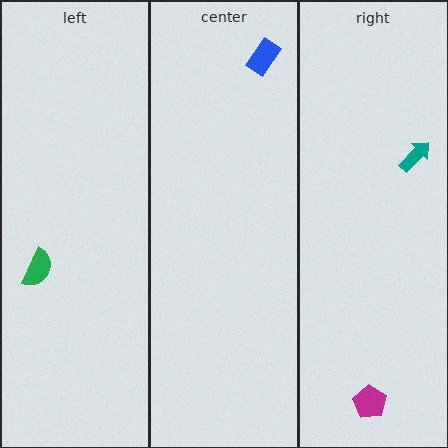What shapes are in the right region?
The teal arrow, the magenta pentagon.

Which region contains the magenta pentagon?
The right region.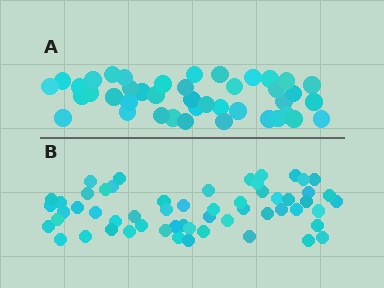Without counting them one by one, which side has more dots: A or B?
Region B (the bottom region) has more dots.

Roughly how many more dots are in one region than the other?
Region B has approximately 15 more dots than region A.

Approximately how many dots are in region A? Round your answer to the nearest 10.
About 40 dots. (The exact count is 42, which rounds to 40.)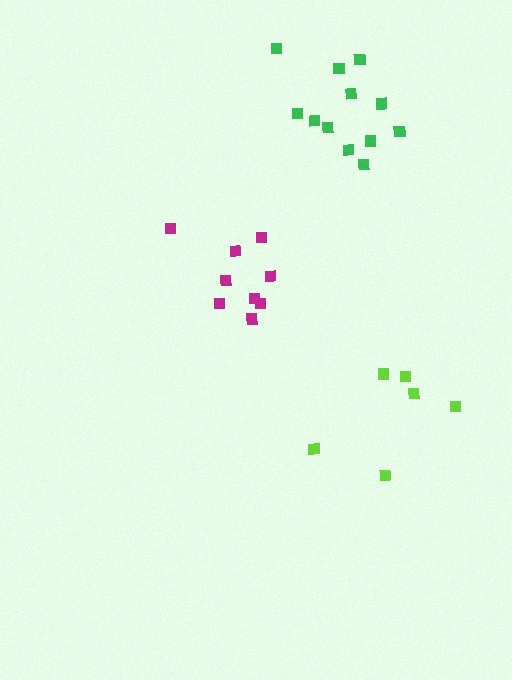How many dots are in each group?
Group 1: 12 dots, Group 2: 6 dots, Group 3: 9 dots (27 total).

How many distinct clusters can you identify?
There are 3 distinct clusters.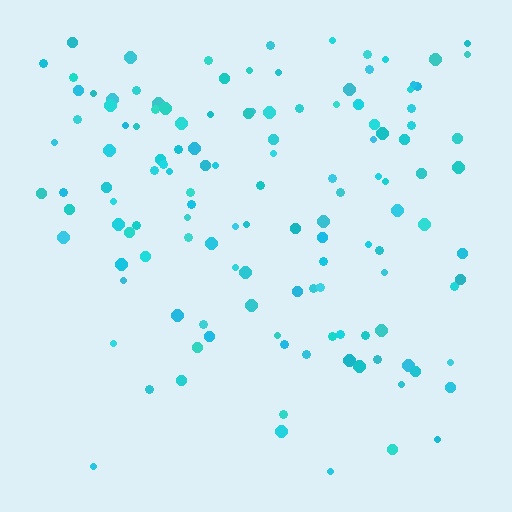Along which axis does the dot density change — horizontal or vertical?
Vertical.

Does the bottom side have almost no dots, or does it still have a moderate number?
Still a moderate number, just noticeably fewer than the top.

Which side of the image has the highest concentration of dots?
The top.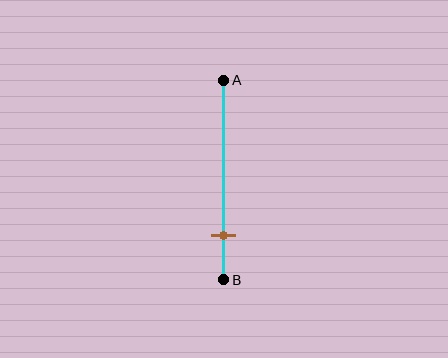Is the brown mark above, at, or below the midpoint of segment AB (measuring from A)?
The brown mark is below the midpoint of segment AB.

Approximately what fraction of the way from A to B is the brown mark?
The brown mark is approximately 80% of the way from A to B.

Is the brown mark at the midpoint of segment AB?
No, the mark is at about 80% from A, not at the 50% midpoint.